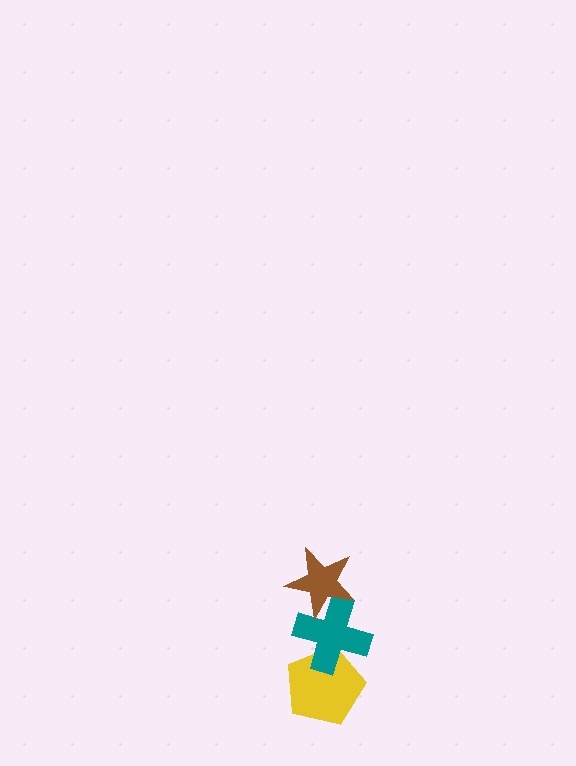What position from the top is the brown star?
The brown star is 1st from the top.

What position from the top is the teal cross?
The teal cross is 2nd from the top.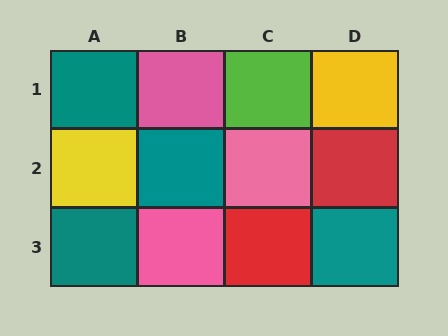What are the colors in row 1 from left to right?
Teal, pink, lime, yellow.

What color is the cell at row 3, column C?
Red.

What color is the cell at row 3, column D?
Teal.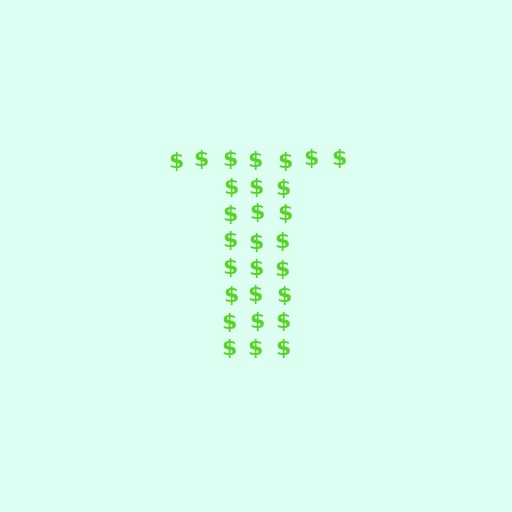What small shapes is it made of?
It is made of small dollar signs.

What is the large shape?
The large shape is the letter T.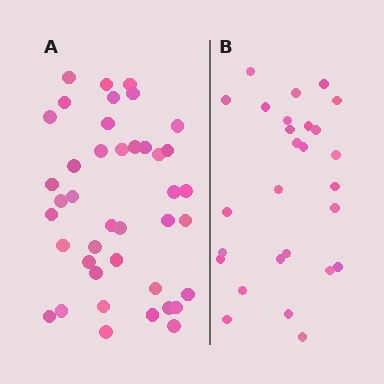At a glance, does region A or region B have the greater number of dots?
Region A (the left region) has more dots.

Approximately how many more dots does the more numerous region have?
Region A has approximately 15 more dots than region B.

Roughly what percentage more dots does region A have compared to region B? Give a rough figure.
About 50% more.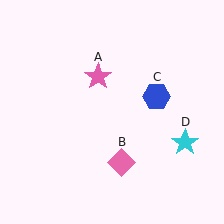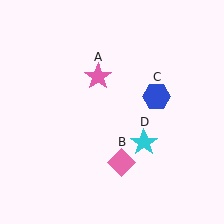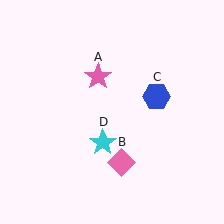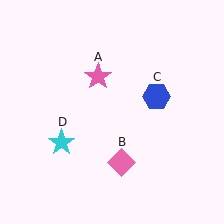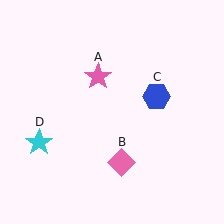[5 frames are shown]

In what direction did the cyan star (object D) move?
The cyan star (object D) moved left.